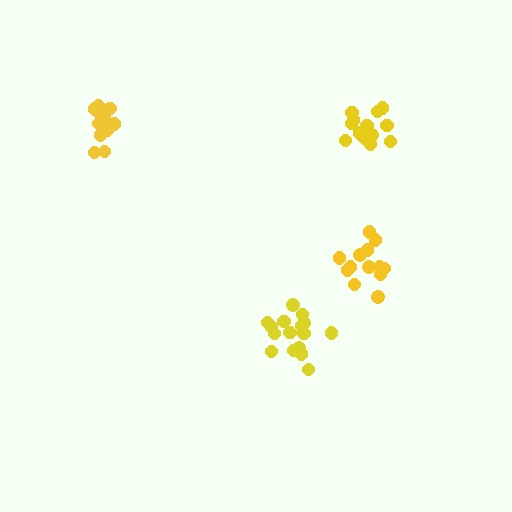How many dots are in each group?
Group 1: 13 dots, Group 2: 13 dots, Group 3: 12 dots, Group 4: 17 dots (55 total).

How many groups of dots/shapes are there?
There are 4 groups.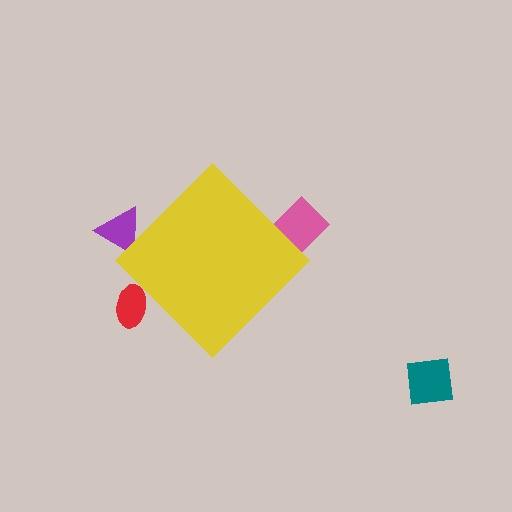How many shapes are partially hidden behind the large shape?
3 shapes are partially hidden.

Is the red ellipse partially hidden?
Yes, the red ellipse is partially hidden behind the yellow diamond.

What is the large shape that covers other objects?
A yellow diamond.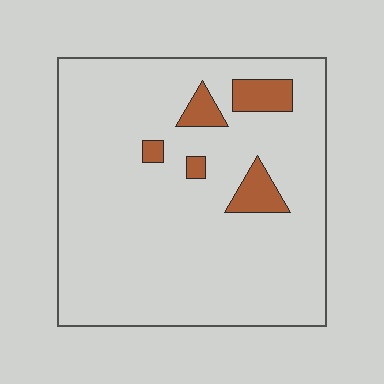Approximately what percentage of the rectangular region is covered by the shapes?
Approximately 10%.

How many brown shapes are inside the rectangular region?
5.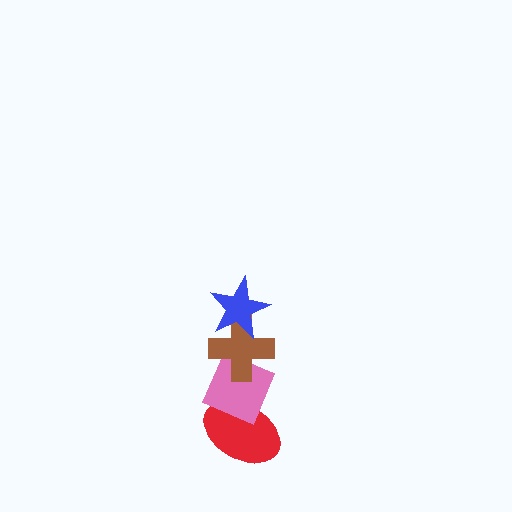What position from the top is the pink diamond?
The pink diamond is 3rd from the top.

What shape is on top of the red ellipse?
The pink diamond is on top of the red ellipse.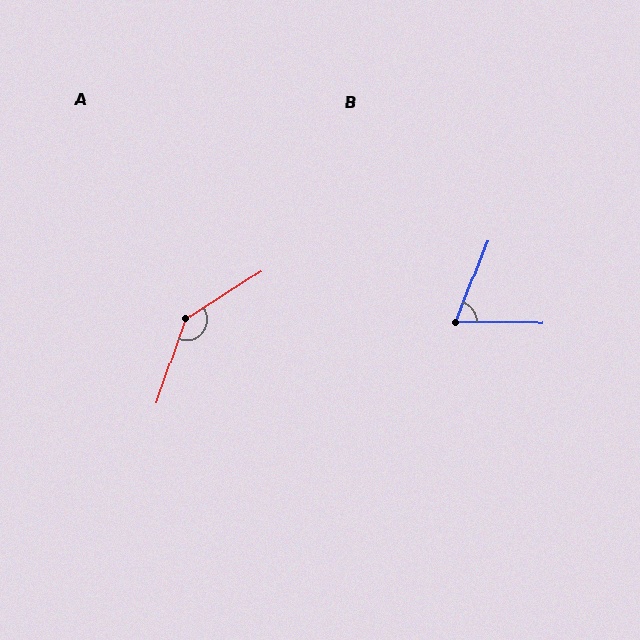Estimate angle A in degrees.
Approximately 141 degrees.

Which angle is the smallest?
B, at approximately 69 degrees.